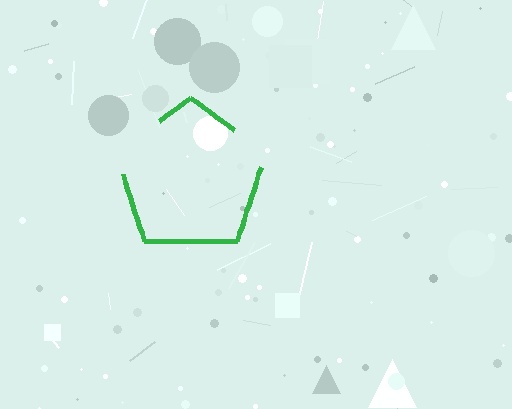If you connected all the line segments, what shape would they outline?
They would outline a pentagon.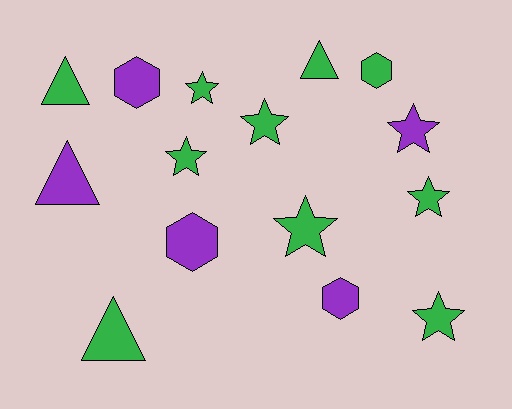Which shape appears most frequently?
Star, with 7 objects.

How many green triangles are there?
There are 3 green triangles.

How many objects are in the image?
There are 15 objects.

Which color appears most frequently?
Green, with 10 objects.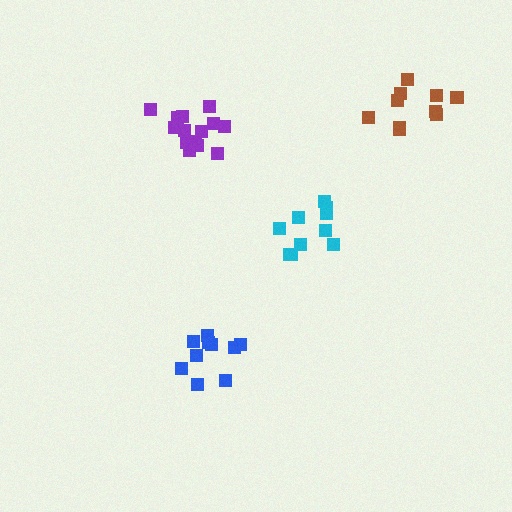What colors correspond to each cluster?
The clusters are colored: purple, cyan, blue, brown.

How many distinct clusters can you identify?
There are 4 distinct clusters.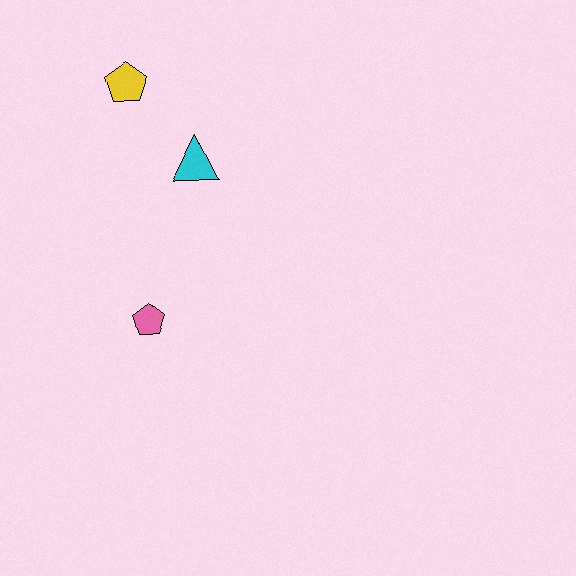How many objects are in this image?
There are 3 objects.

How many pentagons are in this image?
There are 2 pentagons.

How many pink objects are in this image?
There is 1 pink object.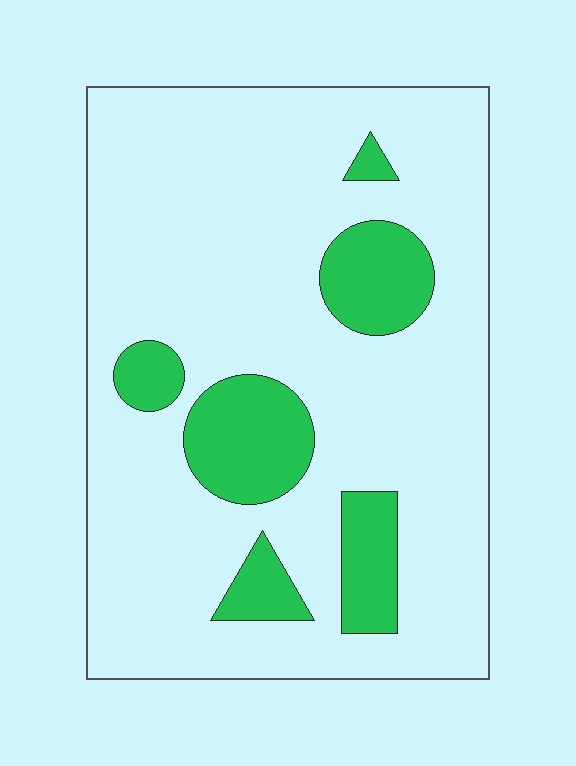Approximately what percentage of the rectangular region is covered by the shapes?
Approximately 20%.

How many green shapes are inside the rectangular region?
6.